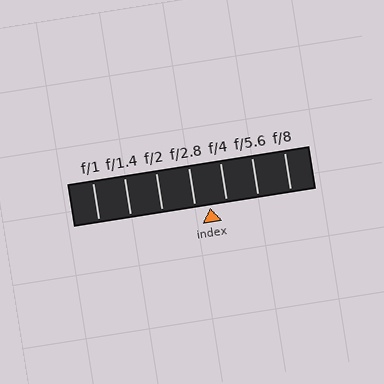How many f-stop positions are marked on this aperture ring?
There are 7 f-stop positions marked.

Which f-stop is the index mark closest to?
The index mark is closest to f/2.8.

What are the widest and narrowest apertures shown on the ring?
The widest aperture shown is f/1 and the narrowest is f/8.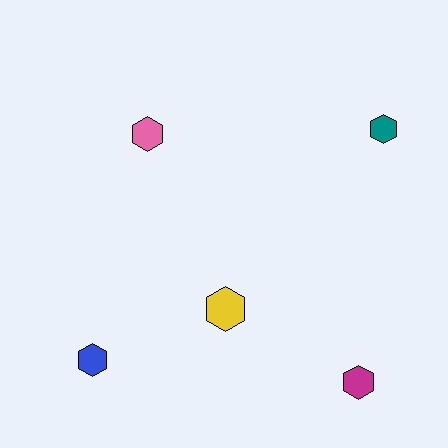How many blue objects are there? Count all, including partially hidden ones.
There is 1 blue object.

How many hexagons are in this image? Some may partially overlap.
There are 5 hexagons.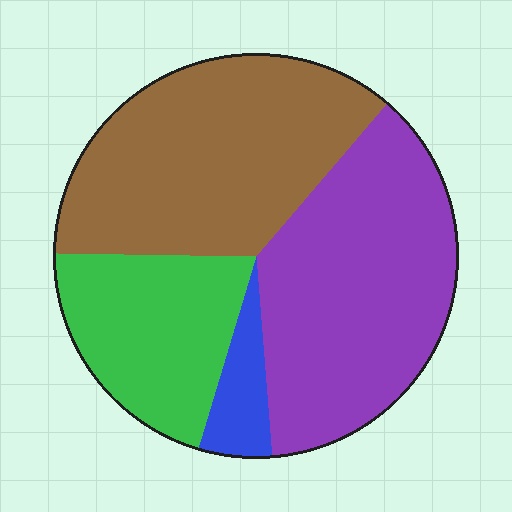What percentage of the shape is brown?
Brown takes up between a quarter and a half of the shape.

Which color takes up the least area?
Blue, at roughly 5%.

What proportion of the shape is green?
Green covers 21% of the shape.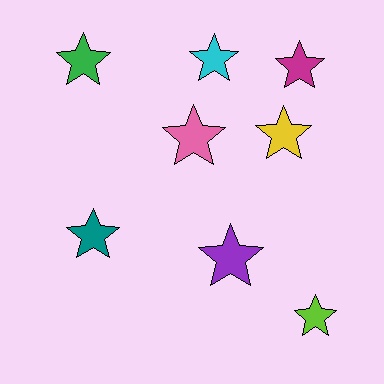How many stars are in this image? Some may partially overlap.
There are 8 stars.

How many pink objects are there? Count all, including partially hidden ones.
There is 1 pink object.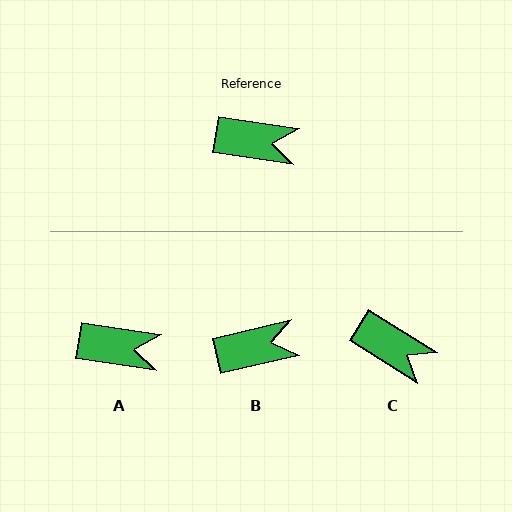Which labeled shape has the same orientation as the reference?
A.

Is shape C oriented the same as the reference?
No, it is off by about 24 degrees.